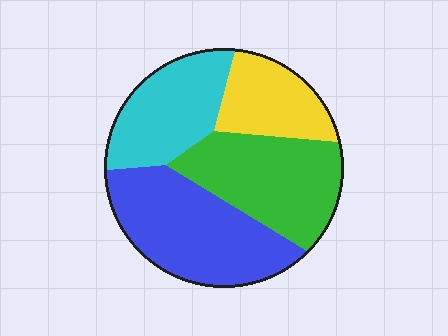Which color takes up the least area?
Yellow, at roughly 15%.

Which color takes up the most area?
Blue, at roughly 35%.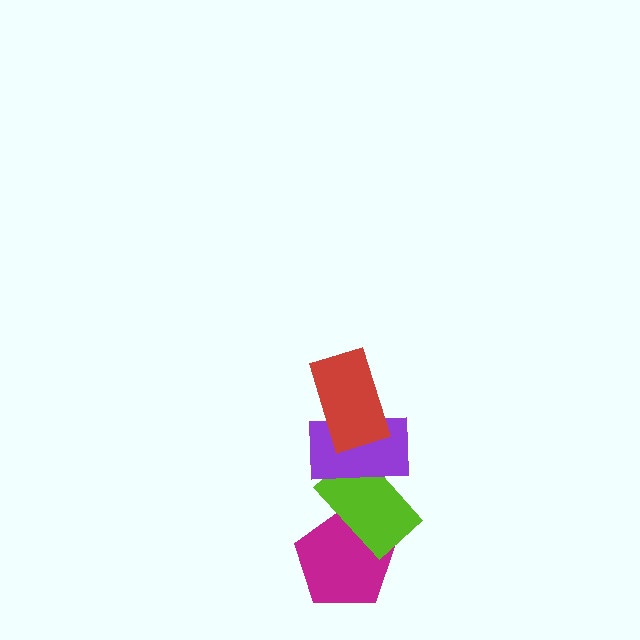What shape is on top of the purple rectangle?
The red rectangle is on top of the purple rectangle.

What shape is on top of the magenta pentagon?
The lime rectangle is on top of the magenta pentagon.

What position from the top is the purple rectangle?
The purple rectangle is 2nd from the top.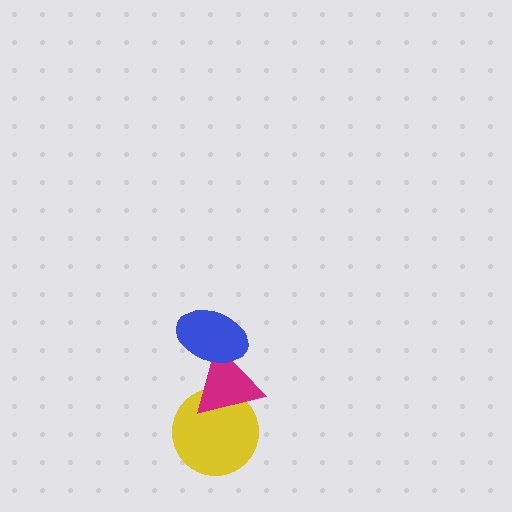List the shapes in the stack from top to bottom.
From top to bottom: the blue ellipse, the magenta triangle, the yellow circle.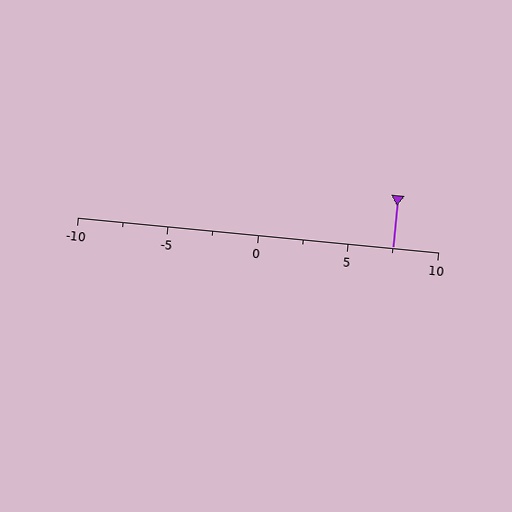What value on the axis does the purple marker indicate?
The marker indicates approximately 7.5.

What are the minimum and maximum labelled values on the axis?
The axis runs from -10 to 10.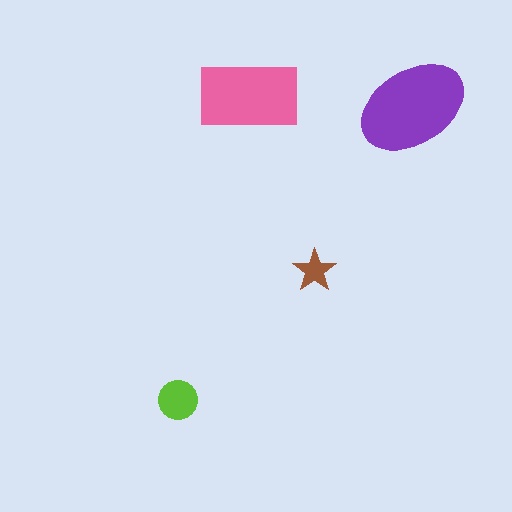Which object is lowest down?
The lime circle is bottommost.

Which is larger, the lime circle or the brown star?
The lime circle.